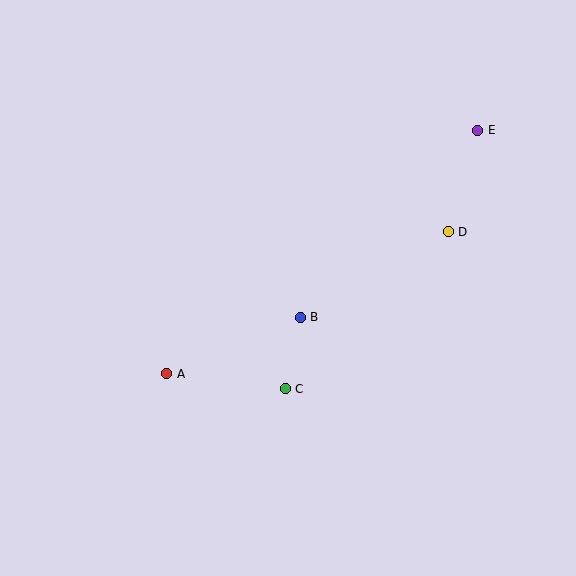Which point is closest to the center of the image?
Point B at (300, 317) is closest to the center.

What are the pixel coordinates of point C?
Point C is at (285, 389).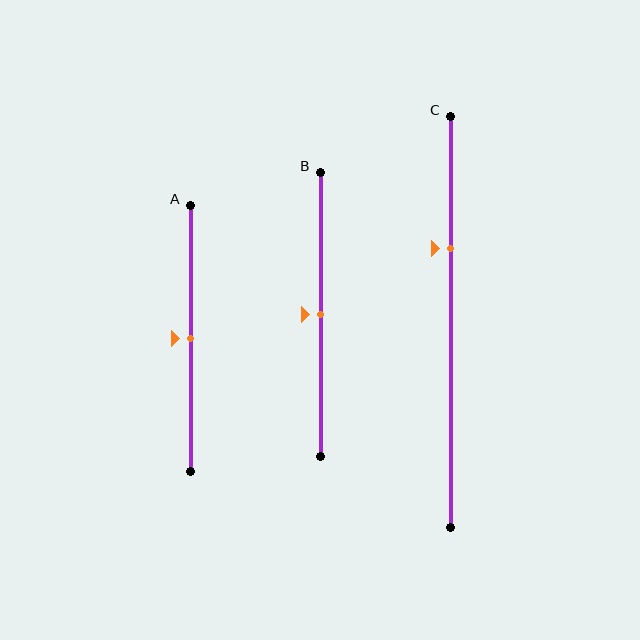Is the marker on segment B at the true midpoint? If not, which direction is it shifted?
Yes, the marker on segment B is at the true midpoint.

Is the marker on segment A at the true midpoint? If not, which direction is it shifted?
Yes, the marker on segment A is at the true midpoint.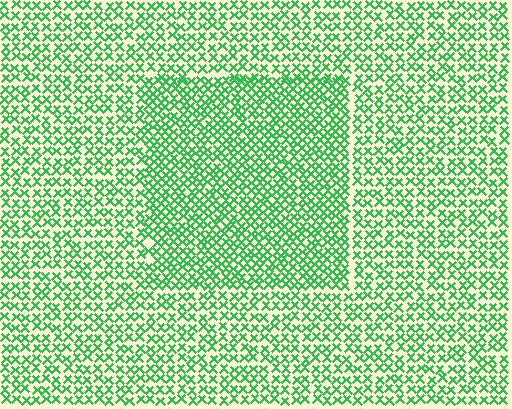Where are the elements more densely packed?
The elements are more densely packed inside the rectangle boundary.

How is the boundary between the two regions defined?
The boundary is defined by a change in element density (approximately 1.5x ratio). All elements are the same color, size, and shape.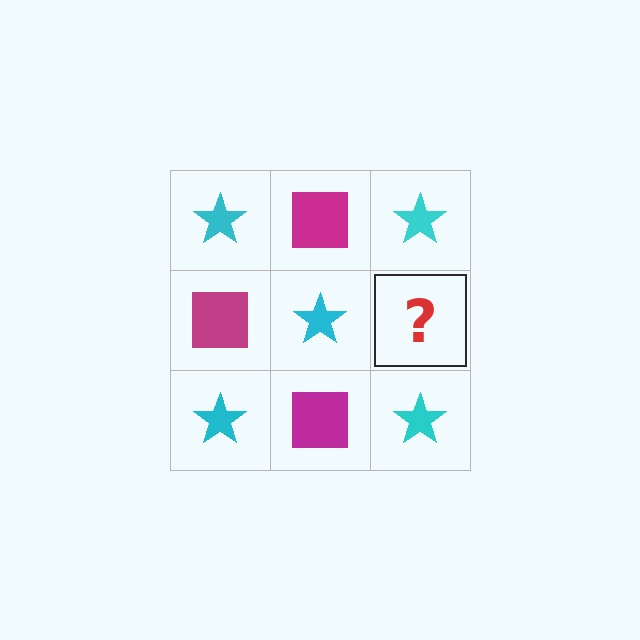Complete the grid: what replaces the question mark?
The question mark should be replaced with a magenta square.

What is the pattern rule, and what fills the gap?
The rule is that it alternates cyan star and magenta square in a checkerboard pattern. The gap should be filled with a magenta square.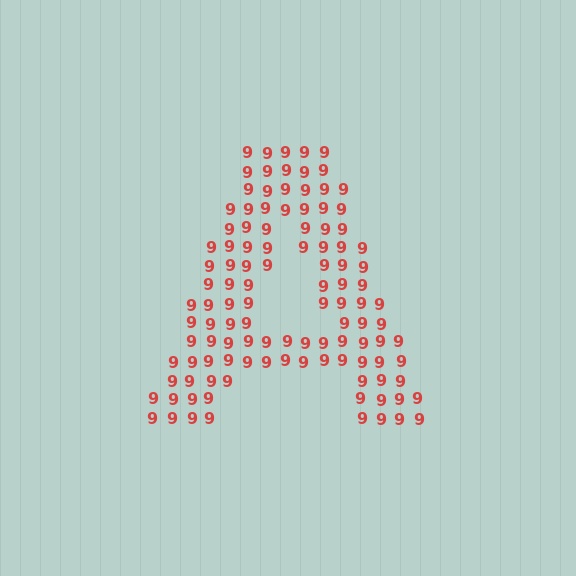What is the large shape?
The large shape is the letter A.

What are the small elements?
The small elements are digit 9's.